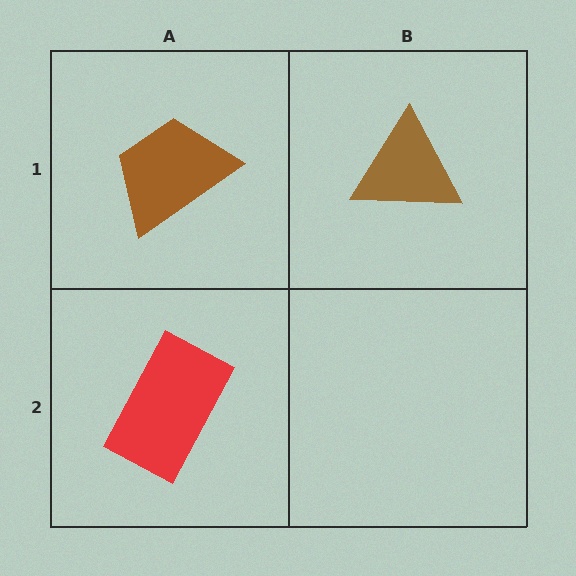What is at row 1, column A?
A brown trapezoid.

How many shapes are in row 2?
1 shape.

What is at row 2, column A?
A red rectangle.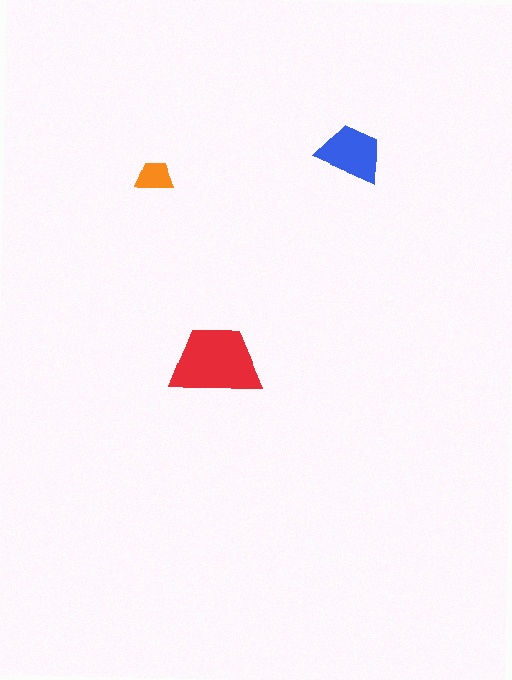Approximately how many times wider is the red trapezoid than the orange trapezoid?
About 2.5 times wider.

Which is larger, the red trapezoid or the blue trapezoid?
The red one.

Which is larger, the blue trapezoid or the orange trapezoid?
The blue one.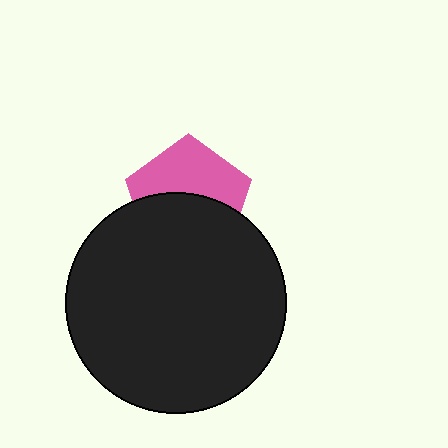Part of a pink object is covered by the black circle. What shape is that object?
It is a pentagon.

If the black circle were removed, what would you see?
You would see the complete pink pentagon.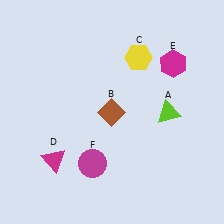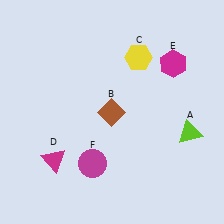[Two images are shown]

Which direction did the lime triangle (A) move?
The lime triangle (A) moved right.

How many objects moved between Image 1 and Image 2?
1 object moved between the two images.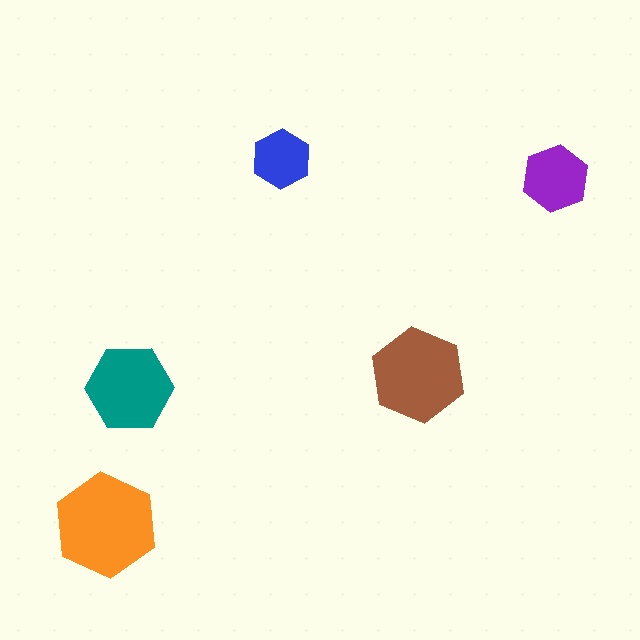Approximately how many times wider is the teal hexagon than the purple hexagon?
About 1.5 times wider.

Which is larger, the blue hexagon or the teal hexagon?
The teal one.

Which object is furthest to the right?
The purple hexagon is rightmost.